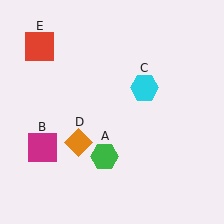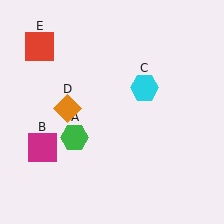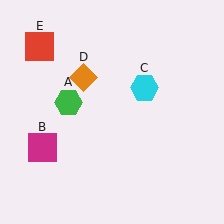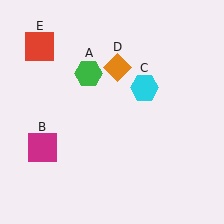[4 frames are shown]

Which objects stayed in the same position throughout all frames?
Magenta square (object B) and cyan hexagon (object C) and red square (object E) remained stationary.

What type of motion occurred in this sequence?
The green hexagon (object A), orange diamond (object D) rotated clockwise around the center of the scene.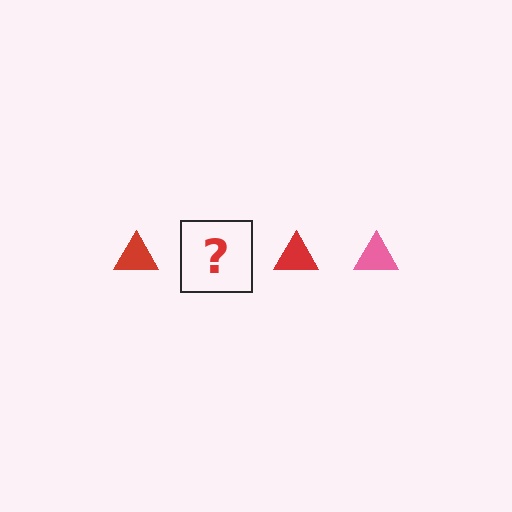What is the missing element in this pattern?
The missing element is a pink triangle.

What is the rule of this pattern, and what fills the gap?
The rule is that the pattern cycles through red, pink triangles. The gap should be filled with a pink triangle.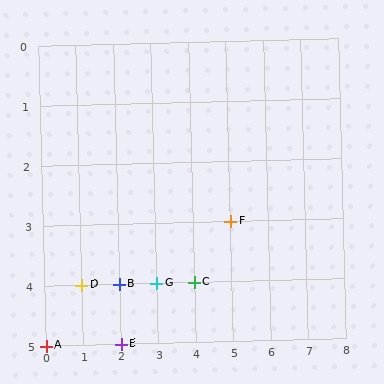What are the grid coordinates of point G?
Point G is at grid coordinates (3, 4).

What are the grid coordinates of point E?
Point E is at grid coordinates (2, 5).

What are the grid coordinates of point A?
Point A is at grid coordinates (0, 5).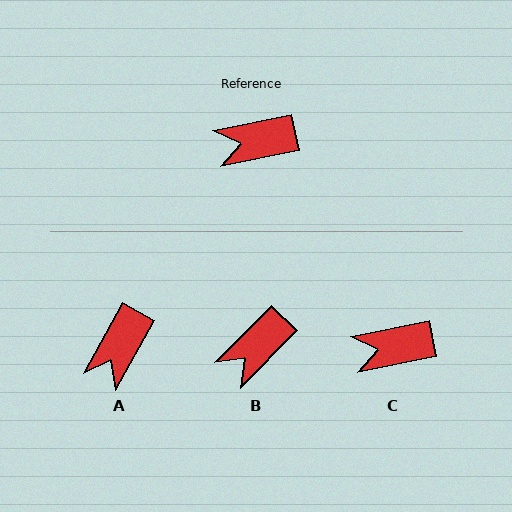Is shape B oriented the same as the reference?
No, it is off by about 34 degrees.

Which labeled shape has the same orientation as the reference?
C.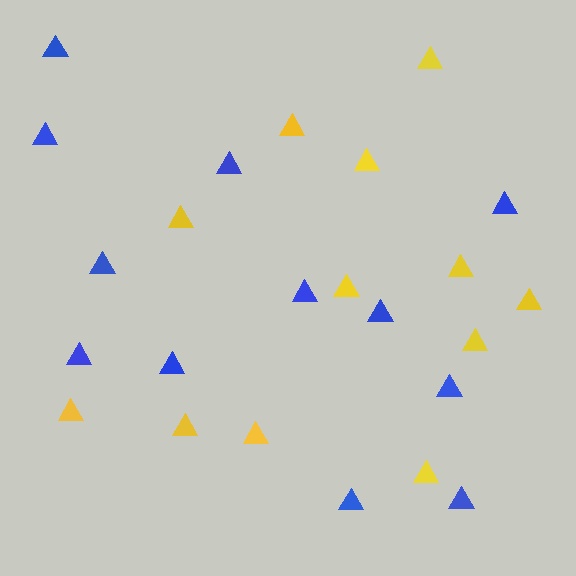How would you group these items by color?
There are 2 groups: one group of yellow triangles (12) and one group of blue triangles (12).